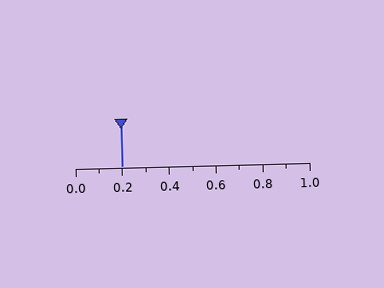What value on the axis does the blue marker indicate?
The marker indicates approximately 0.2.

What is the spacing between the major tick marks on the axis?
The major ticks are spaced 0.2 apart.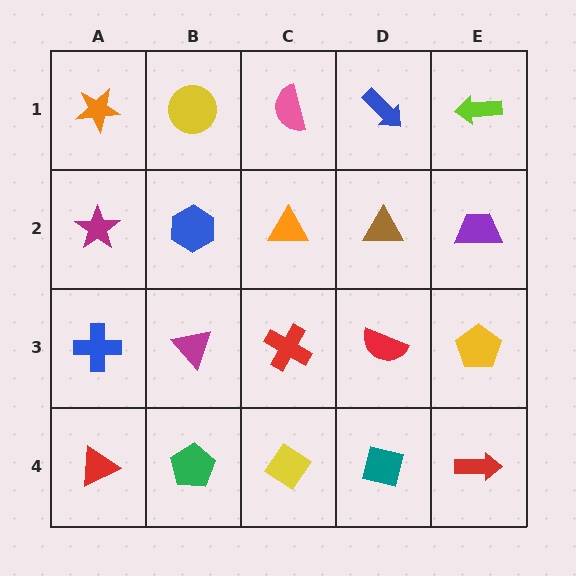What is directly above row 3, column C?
An orange triangle.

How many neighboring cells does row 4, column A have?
2.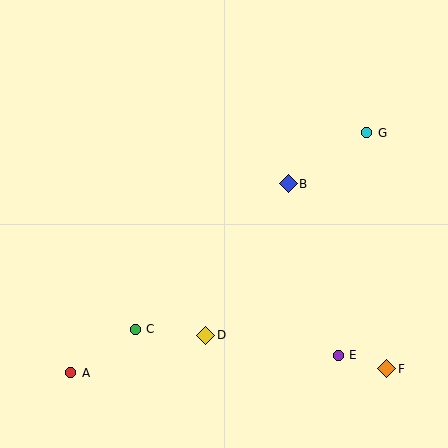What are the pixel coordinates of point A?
Point A is at (71, 373).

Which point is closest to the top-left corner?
Point B is closest to the top-left corner.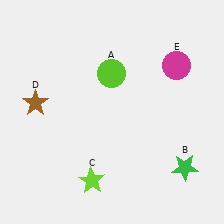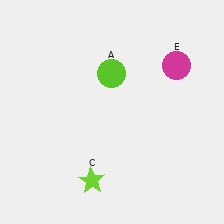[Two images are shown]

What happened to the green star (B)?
The green star (B) was removed in Image 2. It was in the bottom-right area of Image 1.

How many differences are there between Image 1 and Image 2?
There are 2 differences between the two images.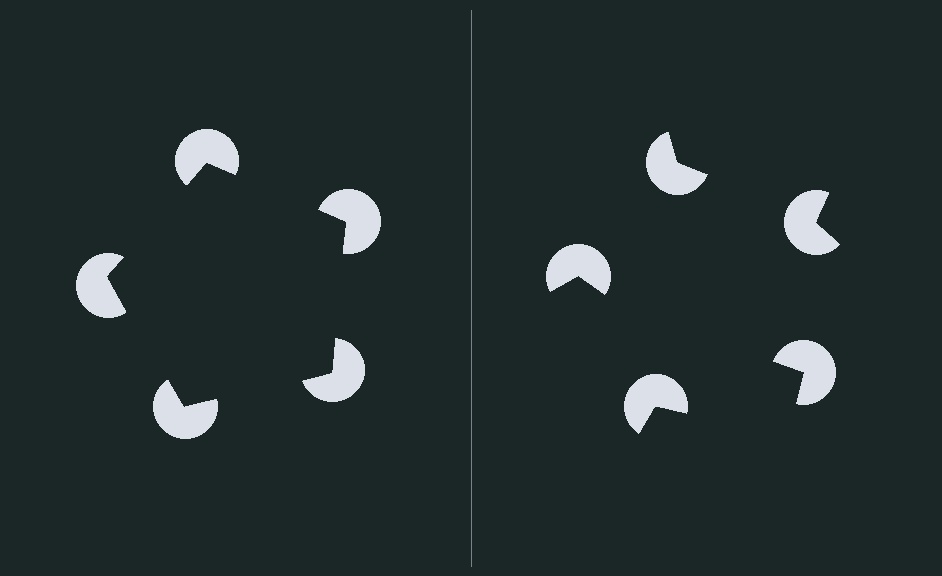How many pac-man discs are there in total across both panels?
10 — 5 on each side.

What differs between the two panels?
The pac-man discs are positioned identically on both sides; only the wedge orientations differ. On the left they align to a pentagon; on the right they are misaligned.